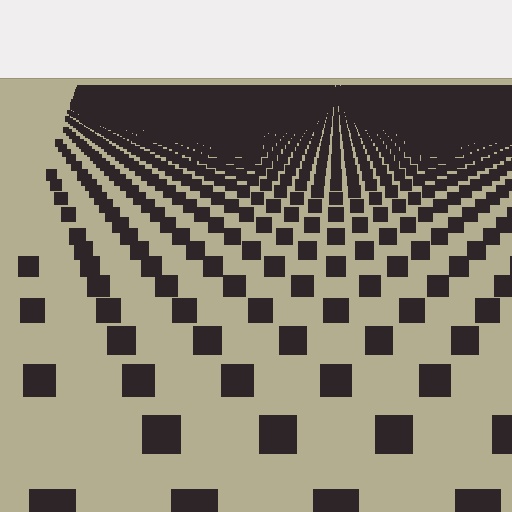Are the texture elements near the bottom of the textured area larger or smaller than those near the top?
Larger. Near the bottom, elements are closer to the viewer and appear at a bigger on-screen size.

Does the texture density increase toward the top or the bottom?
Density increases toward the top.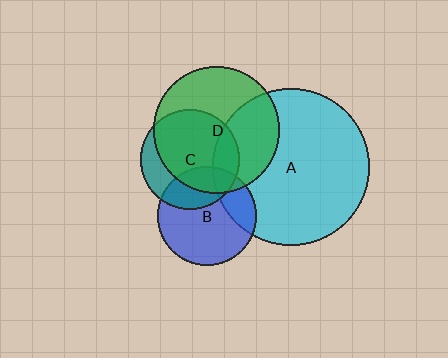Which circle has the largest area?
Circle A (cyan).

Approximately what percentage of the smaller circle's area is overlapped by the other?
Approximately 20%.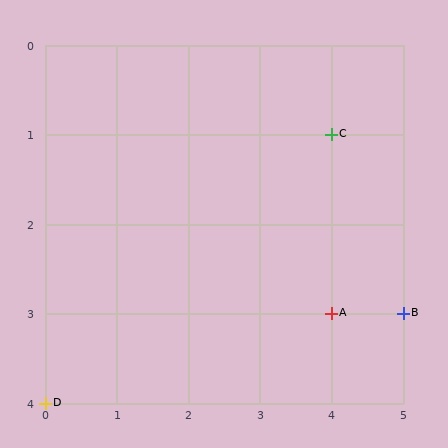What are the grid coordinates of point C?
Point C is at grid coordinates (4, 1).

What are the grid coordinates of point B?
Point B is at grid coordinates (5, 3).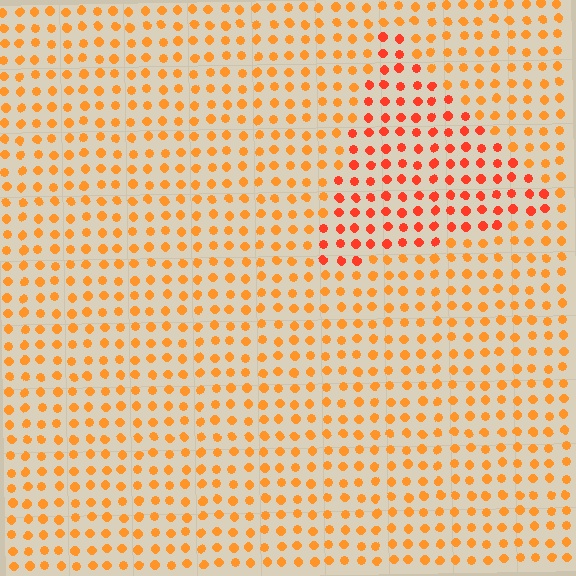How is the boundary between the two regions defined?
The boundary is defined purely by a slight shift in hue (about 25 degrees). Spacing, size, and orientation are identical on both sides.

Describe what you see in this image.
The image is filled with small orange elements in a uniform arrangement. A triangle-shaped region is visible where the elements are tinted to a slightly different hue, forming a subtle color boundary.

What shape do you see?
I see a triangle.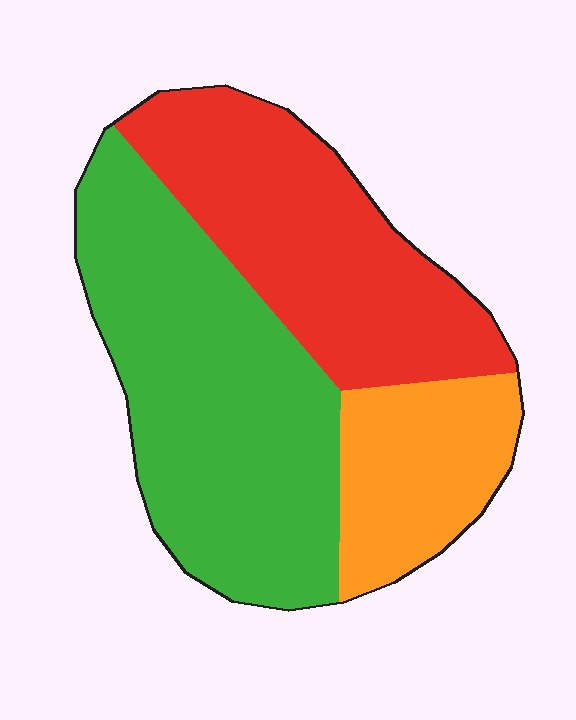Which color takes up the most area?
Green, at roughly 45%.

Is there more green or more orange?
Green.